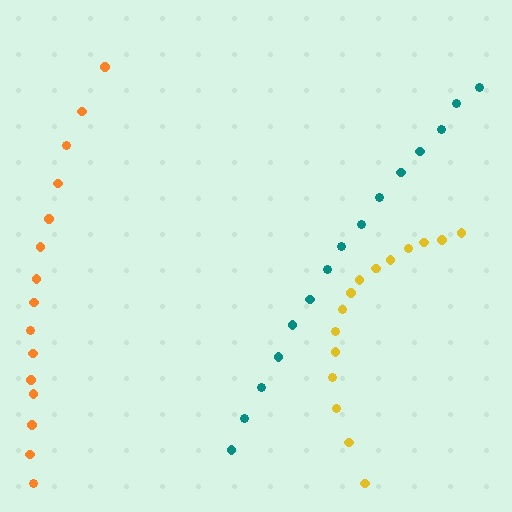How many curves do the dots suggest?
There are 3 distinct paths.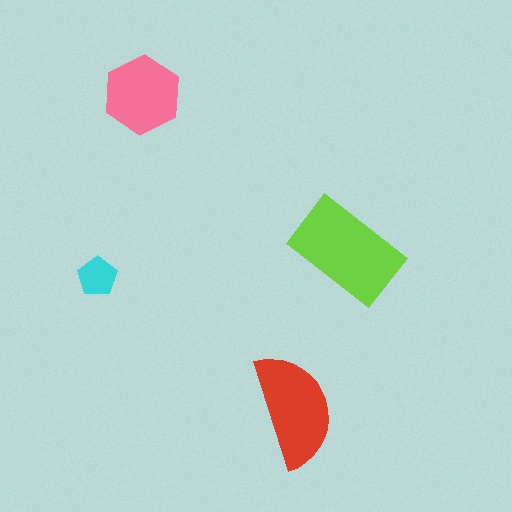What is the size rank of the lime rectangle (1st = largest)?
1st.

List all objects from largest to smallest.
The lime rectangle, the red semicircle, the pink hexagon, the cyan pentagon.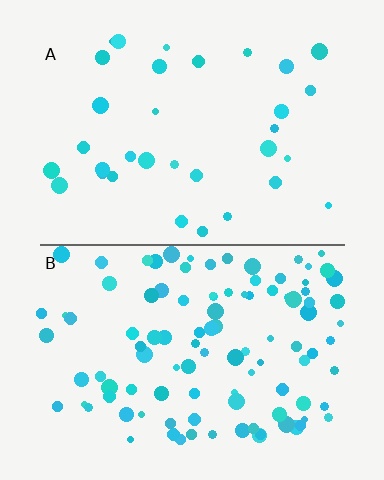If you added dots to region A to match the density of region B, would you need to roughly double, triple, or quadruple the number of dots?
Approximately triple.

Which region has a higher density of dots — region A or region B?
B (the bottom).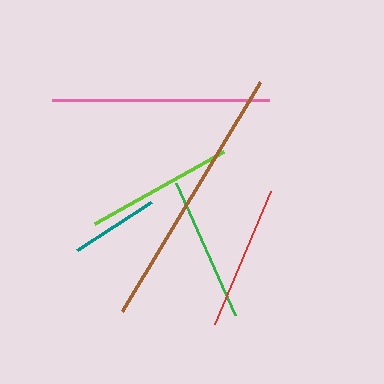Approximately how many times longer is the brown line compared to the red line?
The brown line is approximately 1.9 times the length of the red line.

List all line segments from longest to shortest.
From longest to shortest: brown, pink, lime, green, red, teal.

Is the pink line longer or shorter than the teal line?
The pink line is longer than the teal line.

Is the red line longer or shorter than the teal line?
The red line is longer than the teal line.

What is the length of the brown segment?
The brown segment is approximately 267 pixels long.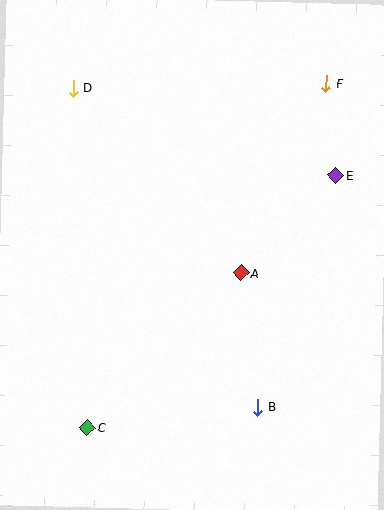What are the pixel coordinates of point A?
Point A is at (241, 273).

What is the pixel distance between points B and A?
The distance between B and A is 135 pixels.